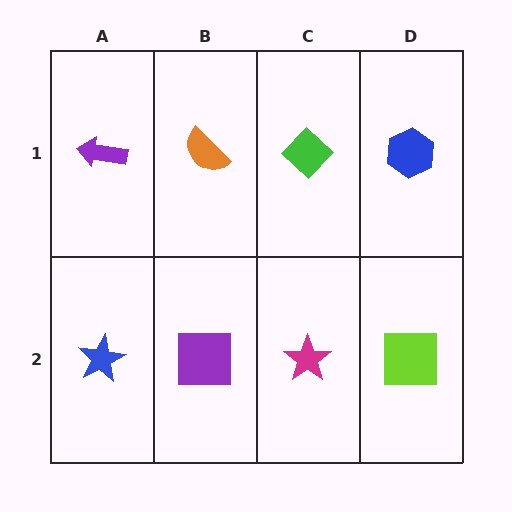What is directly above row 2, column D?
A blue hexagon.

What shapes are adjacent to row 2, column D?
A blue hexagon (row 1, column D), a magenta star (row 2, column C).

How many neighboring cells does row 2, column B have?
3.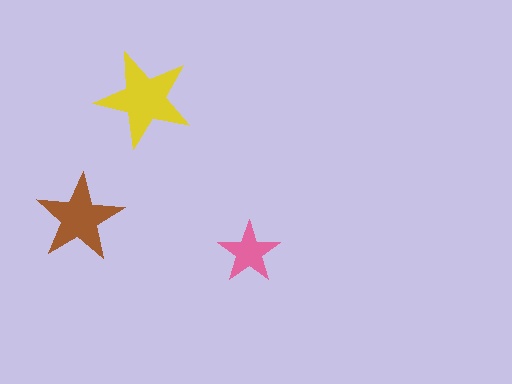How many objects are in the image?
There are 3 objects in the image.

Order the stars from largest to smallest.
the yellow one, the brown one, the pink one.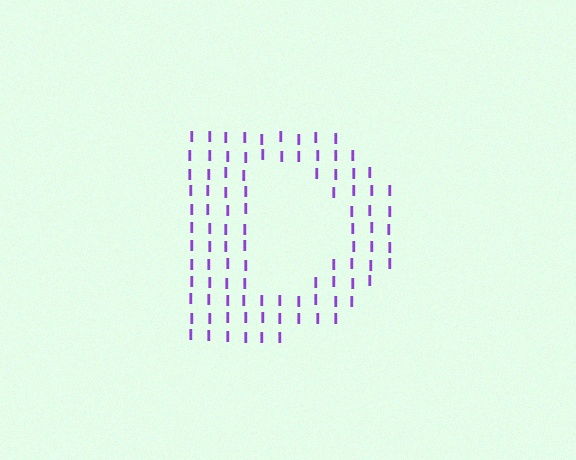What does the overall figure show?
The overall figure shows the letter D.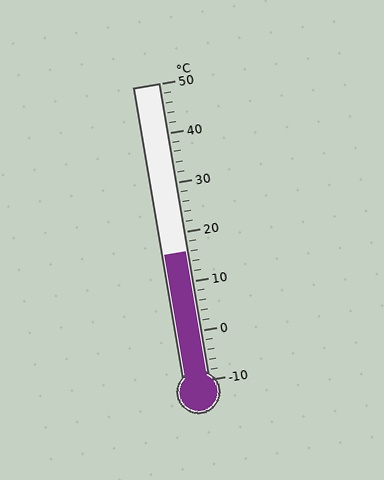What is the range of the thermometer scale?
The thermometer scale ranges from -10°C to 50°C.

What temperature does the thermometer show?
The thermometer shows approximately 16°C.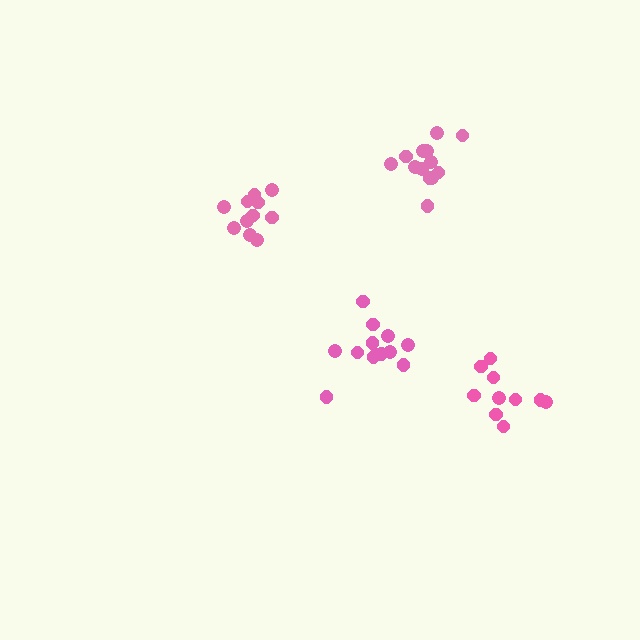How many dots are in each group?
Group 1: 11 dots, Group 2: 10 dots, Group 3: 13 dots, Group 4: 13 dots (47 total).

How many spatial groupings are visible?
There are 4 spatial groupings.